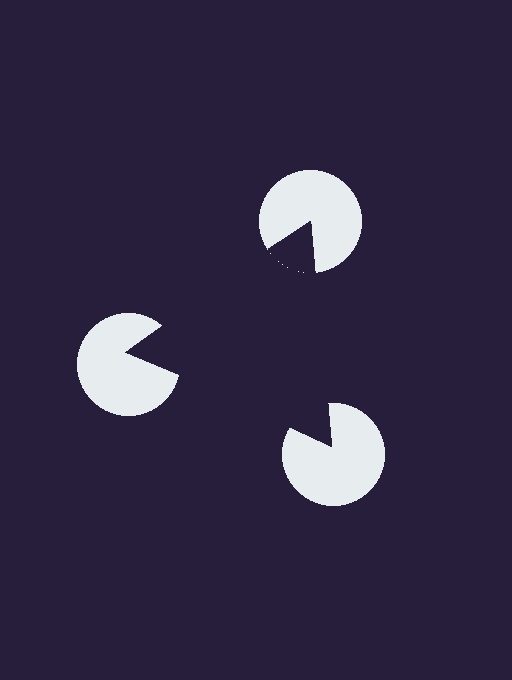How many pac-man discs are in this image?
There are 3 — one at each vertex of the illusory triangle.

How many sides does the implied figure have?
3 sides.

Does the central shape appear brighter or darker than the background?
It typically appears slightly darker than the background, even though no actual brightness change is drawn.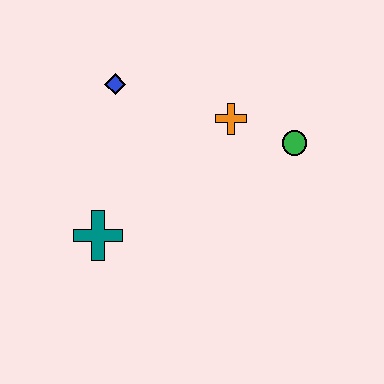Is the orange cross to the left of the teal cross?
No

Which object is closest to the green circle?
The orange cross is closest to the green circle.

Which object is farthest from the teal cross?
The green circle is farthest from the teal cross.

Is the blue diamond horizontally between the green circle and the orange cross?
No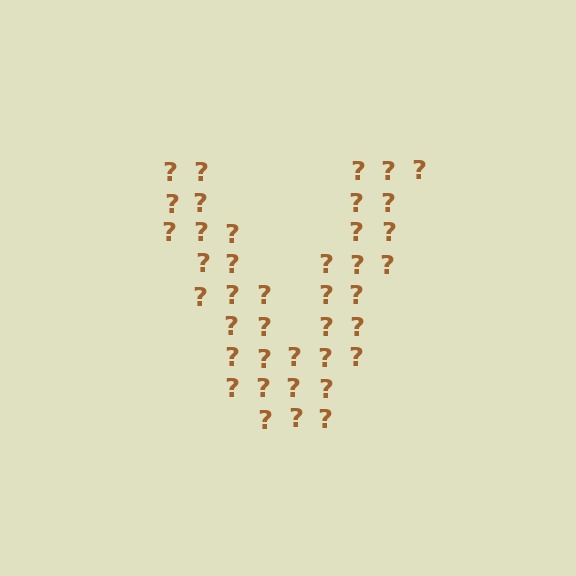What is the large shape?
The large shape is the letter V.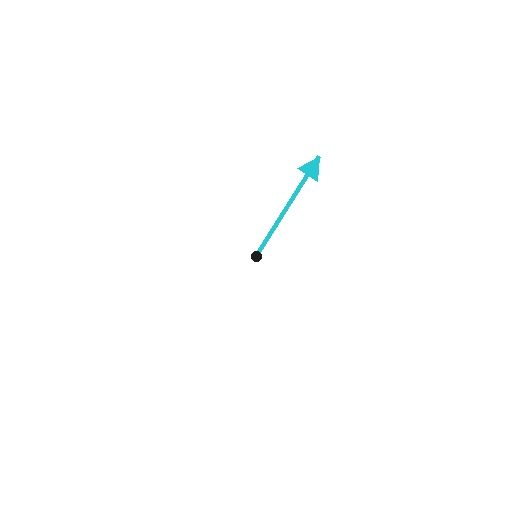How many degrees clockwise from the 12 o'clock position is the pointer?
Approximately 33 degrees.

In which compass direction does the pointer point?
Northeast.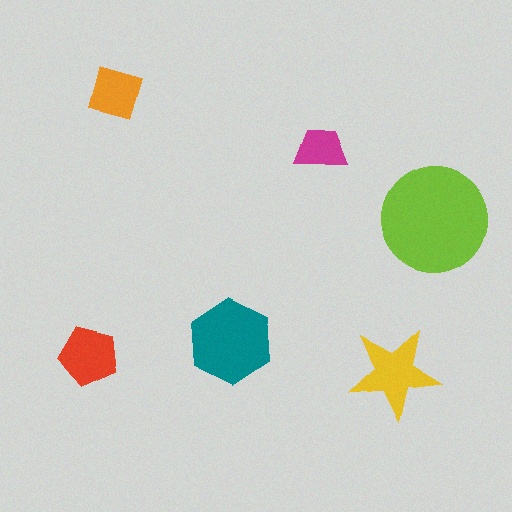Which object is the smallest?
The magenta trapezoid.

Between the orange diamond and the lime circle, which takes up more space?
The lime circle.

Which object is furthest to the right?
The lime circle is rightmost.